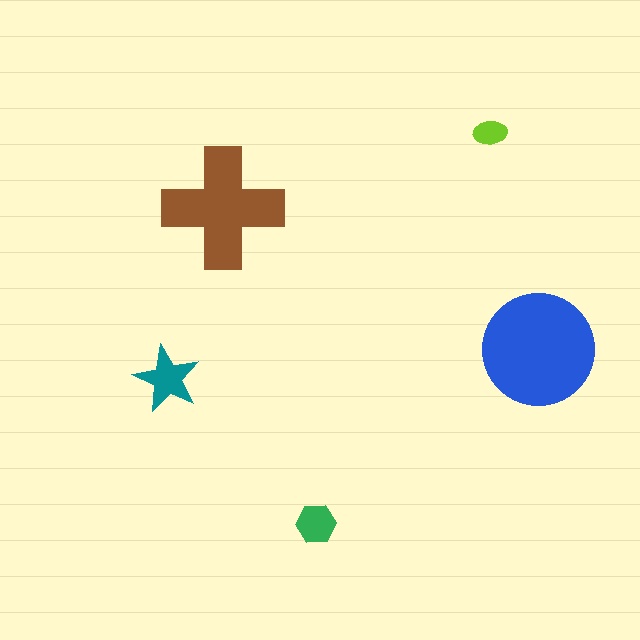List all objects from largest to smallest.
The blue circle, the brown cross, the teal star, the green hexagon, the lime ellipse.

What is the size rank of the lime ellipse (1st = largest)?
5th.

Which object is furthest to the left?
The teal star is leftmost.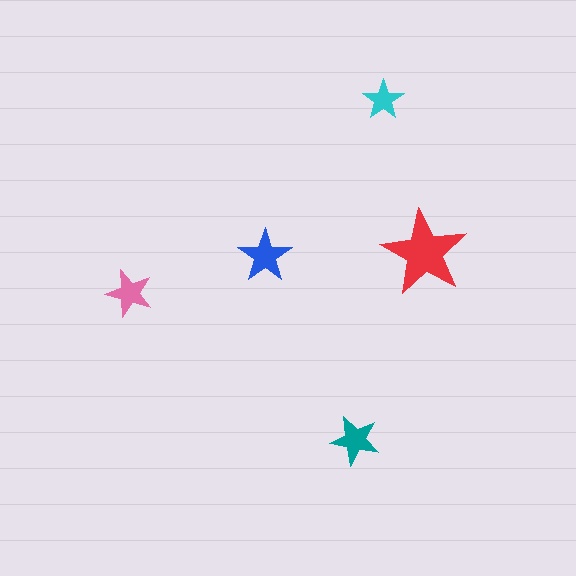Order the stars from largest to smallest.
the red one, the blue one, the teal one, the pink one, the cyan one.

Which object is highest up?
The cyan star is topmost.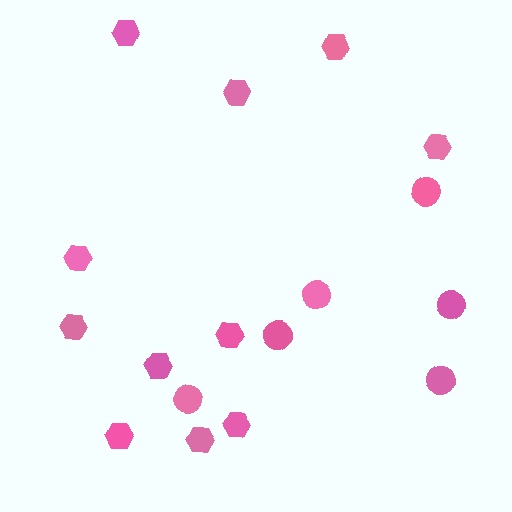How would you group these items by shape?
There are 2 groups: one group of hexagons (11) and one group of circles (6).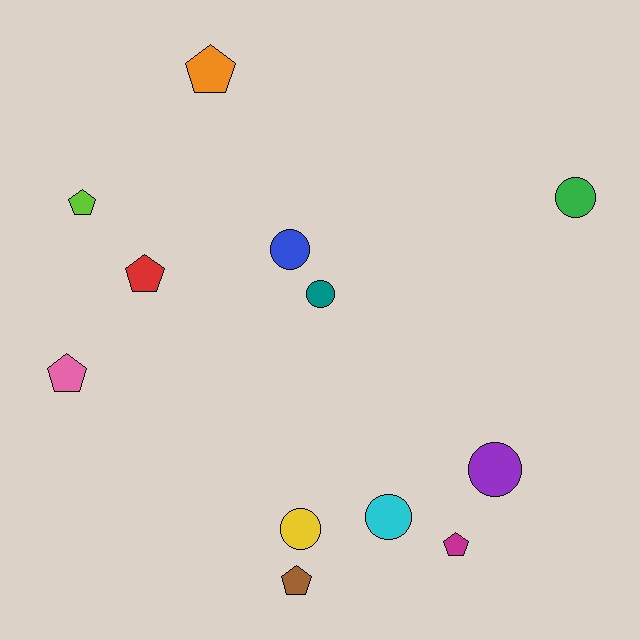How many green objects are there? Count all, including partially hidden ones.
There is 1 green object.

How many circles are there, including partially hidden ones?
There are 6 circles.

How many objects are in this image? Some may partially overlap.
There are 12 objects.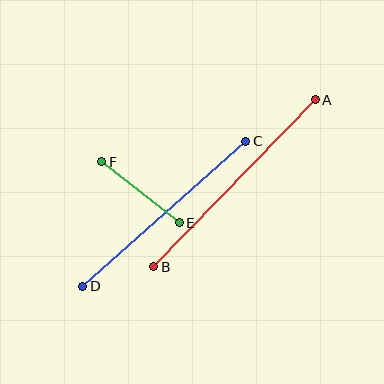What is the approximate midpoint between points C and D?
The midpoint is at approximately (164, 214) pixels.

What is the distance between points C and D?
The distance is approximately 218 pixels.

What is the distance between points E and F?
The distance is approximately 99 pixels.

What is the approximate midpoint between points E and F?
The midpoint is at approximately (141, 192) pixels.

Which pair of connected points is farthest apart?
Points A and B are farthest apart.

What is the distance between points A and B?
The distance is approximately 232 pixels.